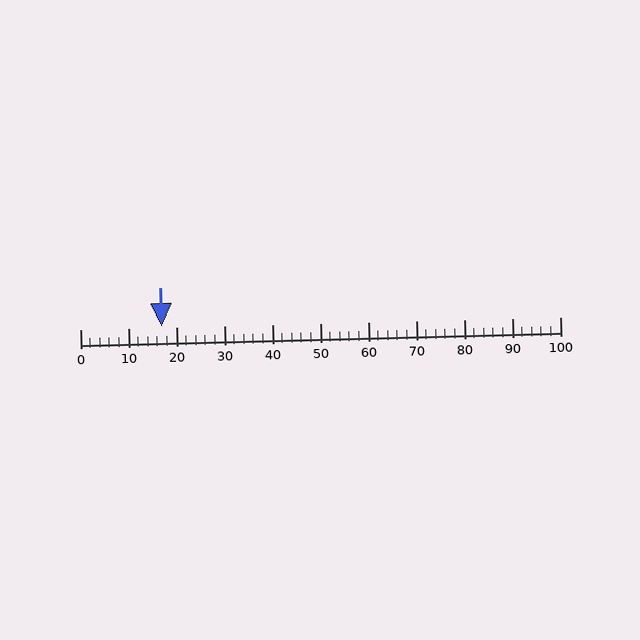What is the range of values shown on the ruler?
The ruler shows values from 0 to 100.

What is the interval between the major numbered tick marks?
The major tick marks are spaced 10 units apart.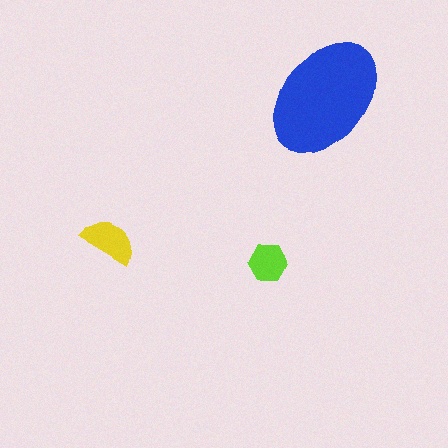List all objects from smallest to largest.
The lime hexagon, the yellow semicircle, the blue ellipse.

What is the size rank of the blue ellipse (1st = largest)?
1st.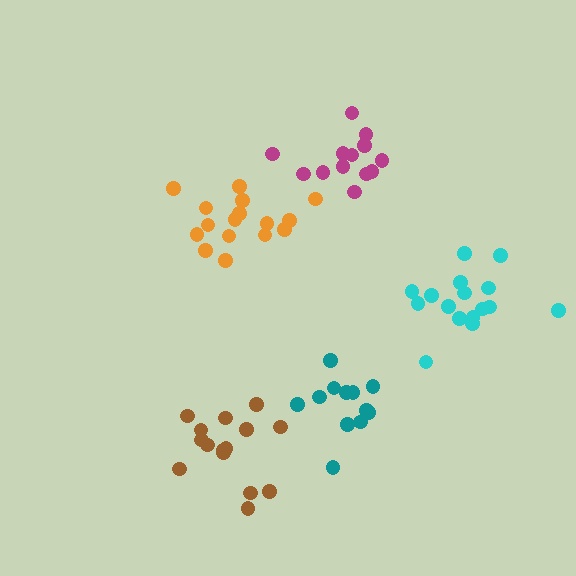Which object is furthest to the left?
The brown cluster is leftmost.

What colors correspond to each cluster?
The clusters are colored: teal, orange, cyan, magenta, brown.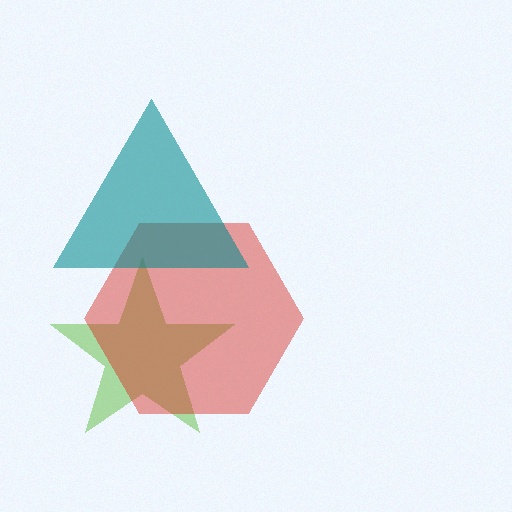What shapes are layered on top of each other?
The layered shapes are: a lime star, a red hexagon, a teal triangle.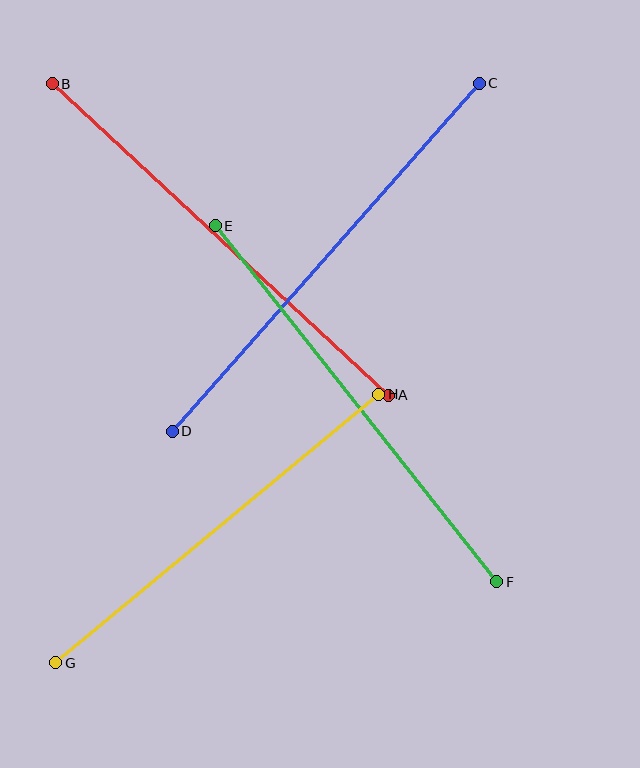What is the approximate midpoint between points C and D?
The midpoint is at approximately (326, 257) pixels.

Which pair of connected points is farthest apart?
Points C and D are farthest apart.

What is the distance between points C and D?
The distance is approximately 464 pixels.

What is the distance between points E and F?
The distance is approximately 454 pixels.